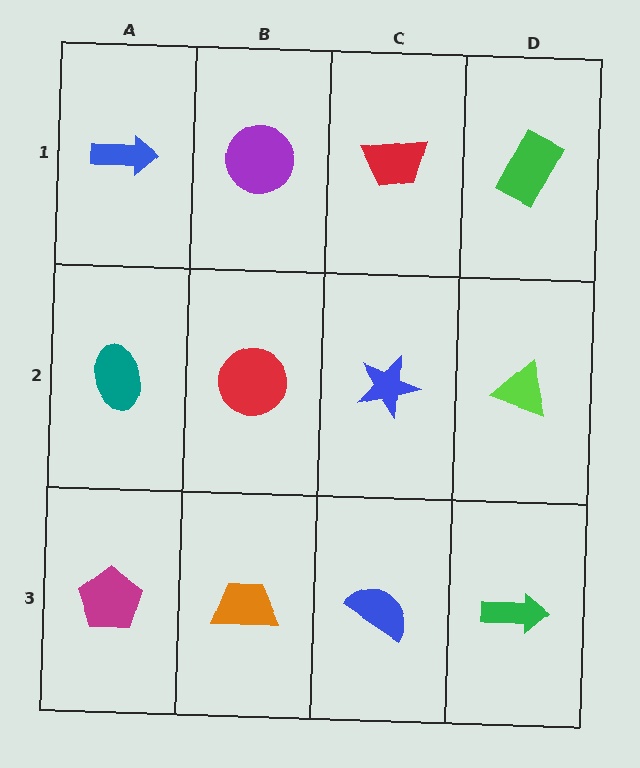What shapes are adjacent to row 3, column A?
A teal ellipse (row 2, column A), an orange trapezoid (row 3, column B).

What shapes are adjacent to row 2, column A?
A blue arrow (row 1, column A), a magenta pentagon (row 3, column A), a red circle (row 2, column B).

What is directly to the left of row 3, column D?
A blue semicircle.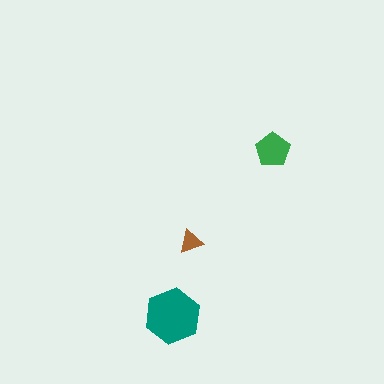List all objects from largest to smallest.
The teal hexagon, the green pentagon, the brown triangle.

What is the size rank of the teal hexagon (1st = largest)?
1st.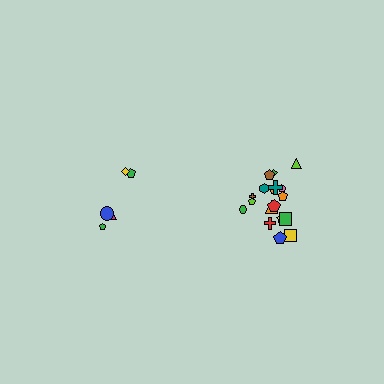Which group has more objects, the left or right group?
The right group.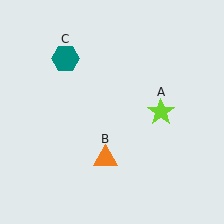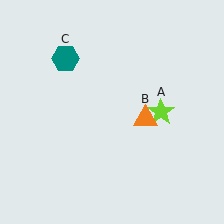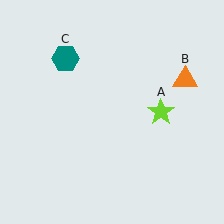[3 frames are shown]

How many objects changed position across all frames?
1 object changed position: orange triangle (object B).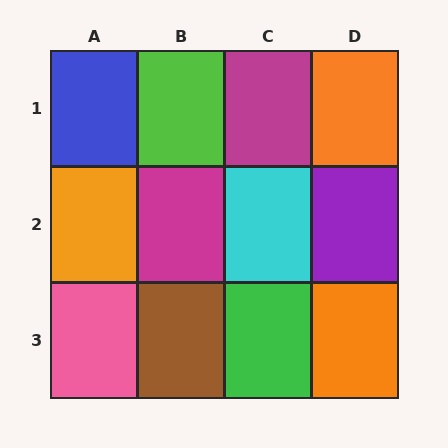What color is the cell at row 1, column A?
Blue.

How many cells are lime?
1 cell is lime.